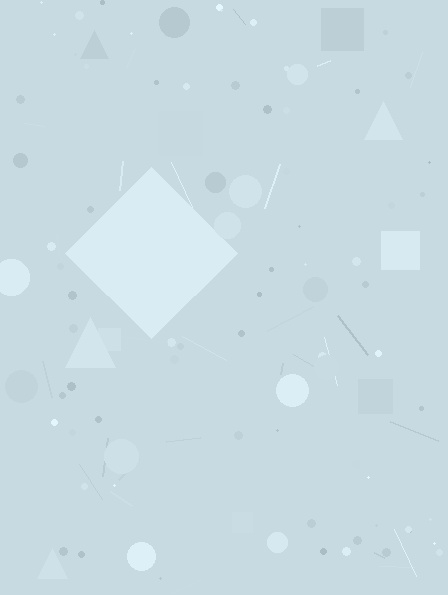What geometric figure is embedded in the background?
A diamond is embedded in the background.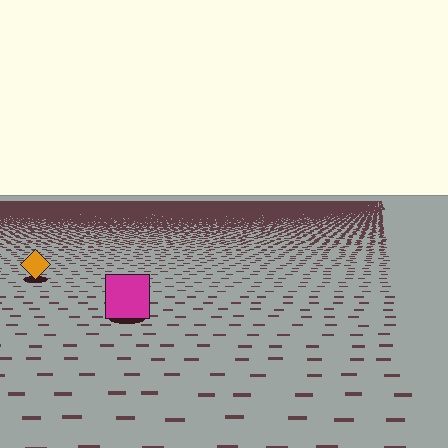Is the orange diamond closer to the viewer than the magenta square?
No. The magenta square is closer — you can tell from the texture gradient: the ground texture is coarser near it.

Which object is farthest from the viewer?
The orange diamond is farthest from the viewer. It appears smaller and the ground texture around it is denser.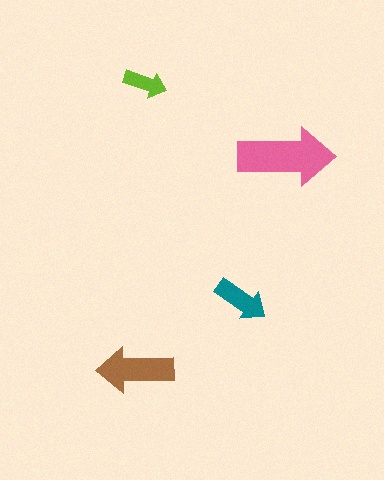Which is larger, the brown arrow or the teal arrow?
The brown one.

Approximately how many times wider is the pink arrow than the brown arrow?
About 1.5 times wider.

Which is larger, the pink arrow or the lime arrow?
The pink one.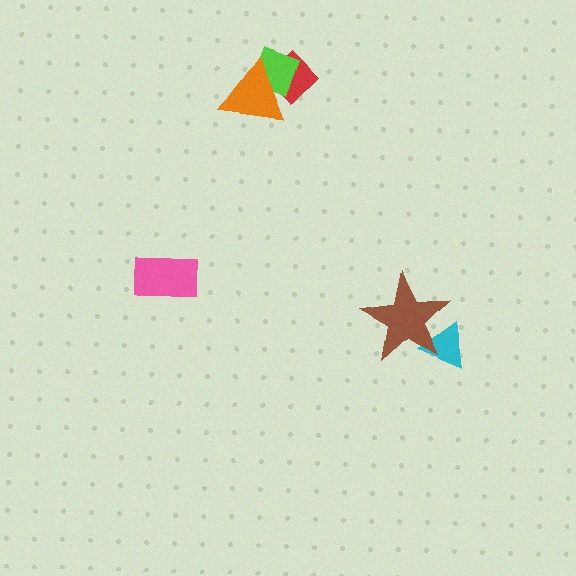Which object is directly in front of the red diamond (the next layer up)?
The lime diamond is directly in front of the red diamond.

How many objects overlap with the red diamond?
2 objects overlap with the red diamond.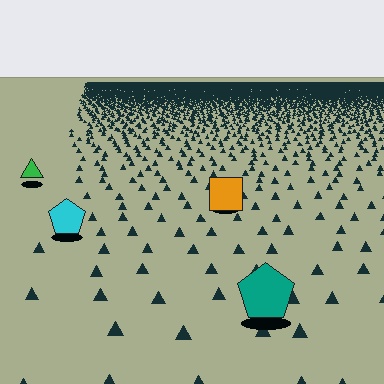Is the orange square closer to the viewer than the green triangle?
Yes. The orange square is closer — you can tell from the texture gradient: the ground texture is coarser near it.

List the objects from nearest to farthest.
From nearest to farthest: the teal pentagon, the cyan pentagon, the orange square, the green triangle.